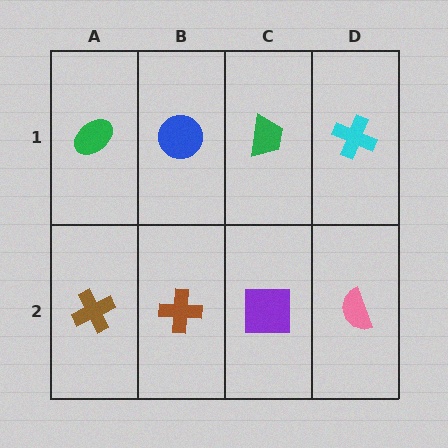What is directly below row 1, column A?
A brown cross.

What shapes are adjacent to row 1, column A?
A brown cross (row 2, column A), a blue circle (row 1, column B).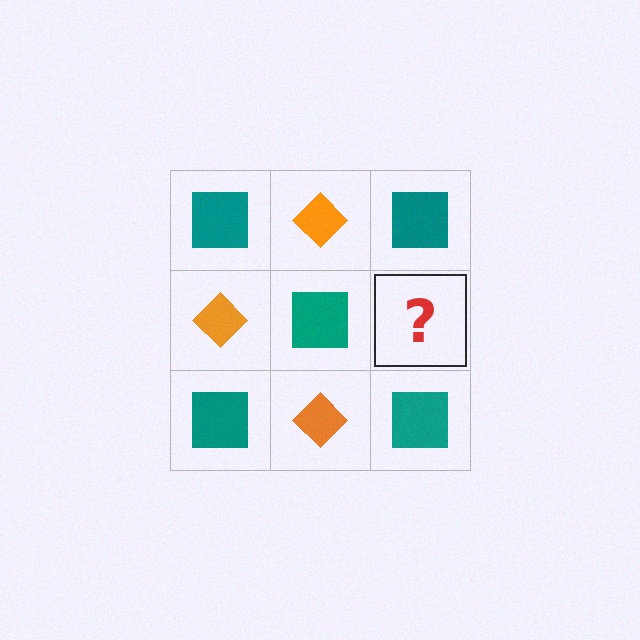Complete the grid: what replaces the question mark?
The question mark should be replaced with an orange diamond.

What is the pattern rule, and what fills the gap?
The rule is that it alternates teal square and orange diamond in a checkerboard pattern. The gap should be filled with an orange diamond.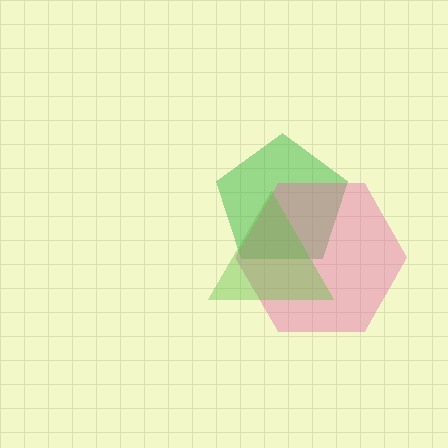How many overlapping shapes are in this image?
There are 3 overlapping shapes in the image.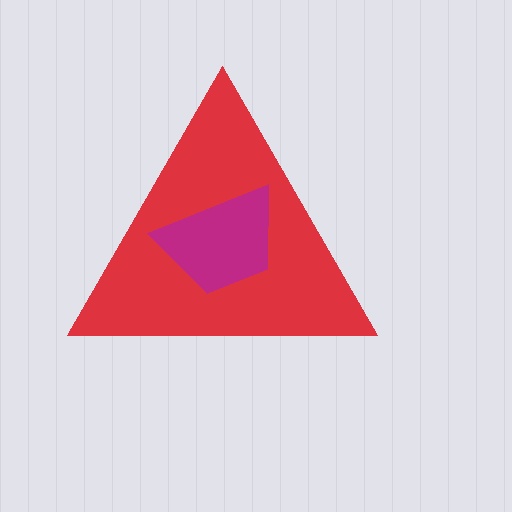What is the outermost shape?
The red triangle.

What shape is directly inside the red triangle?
The magenta trapezoid.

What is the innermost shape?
The magenta trapezoid.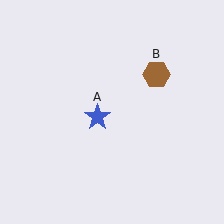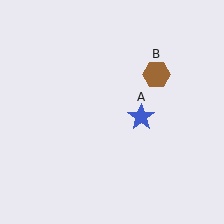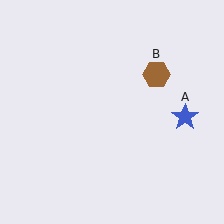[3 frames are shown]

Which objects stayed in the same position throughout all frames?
Brown hexagon (object B) remained stationary.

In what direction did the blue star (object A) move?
The blue star (object A) moved right.